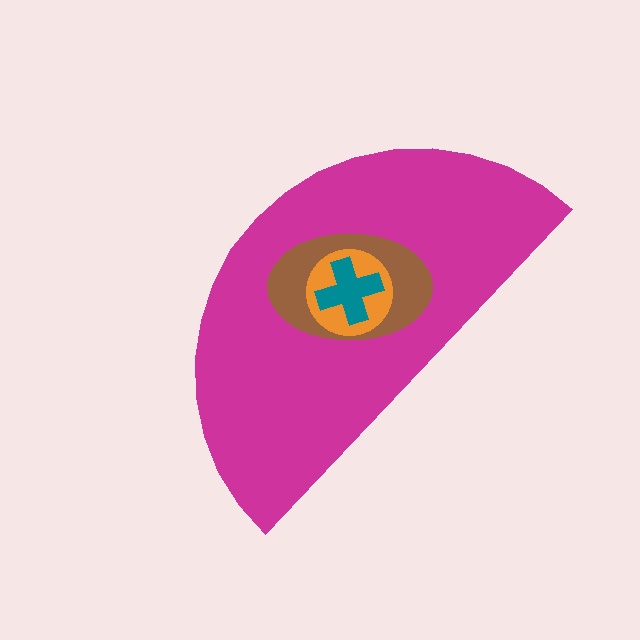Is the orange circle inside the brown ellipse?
Yes.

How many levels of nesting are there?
4.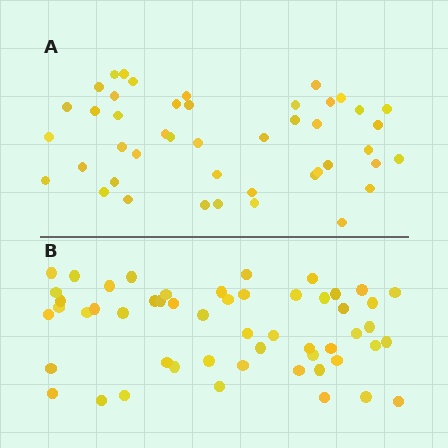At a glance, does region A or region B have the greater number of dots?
Region B (the bottom region) has more dots.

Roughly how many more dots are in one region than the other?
Region B has roughly 8 or so more dots than region A.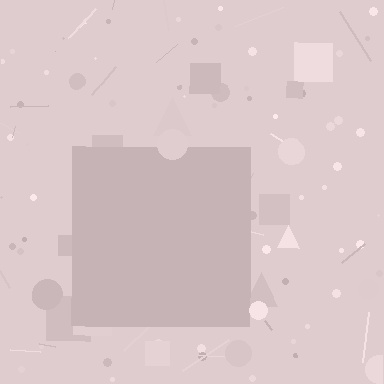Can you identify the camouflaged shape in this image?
The camouflaged shape is a square.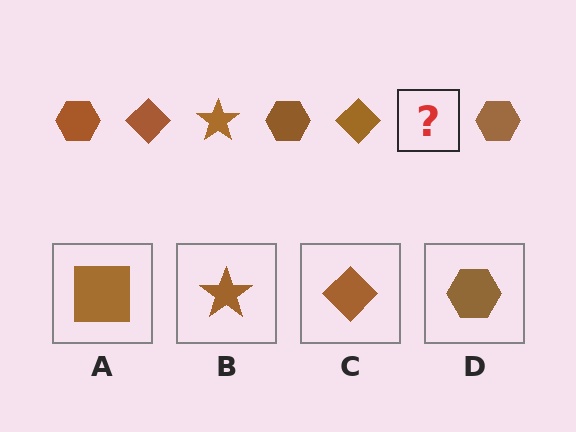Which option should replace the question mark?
Option B.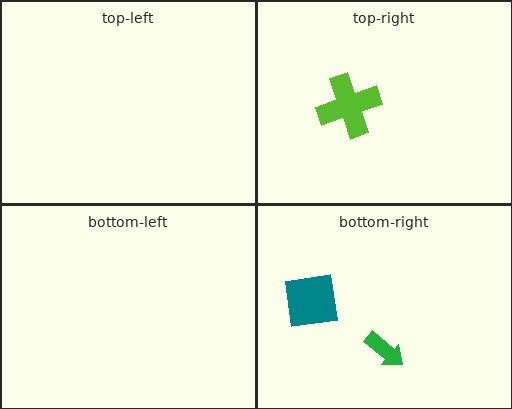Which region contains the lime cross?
The top-right region.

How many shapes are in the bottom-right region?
2.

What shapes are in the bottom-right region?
The teal square, the green arrow.